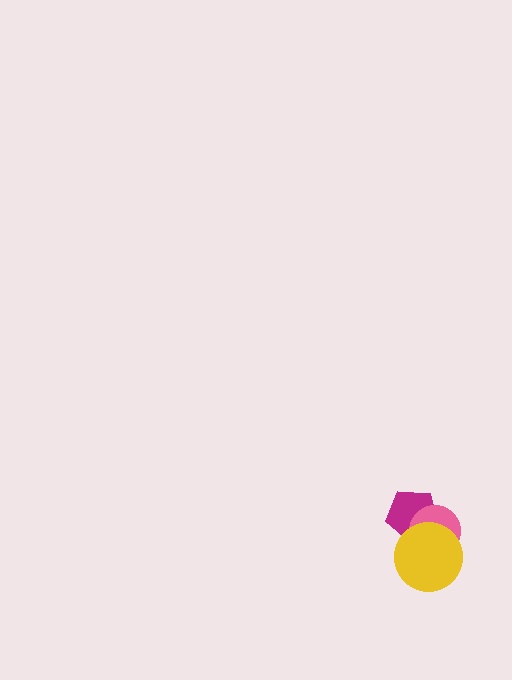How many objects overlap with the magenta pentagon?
2 objects overlap with the magenta pentagon.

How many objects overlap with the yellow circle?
2 objects overlap with the yellow circle.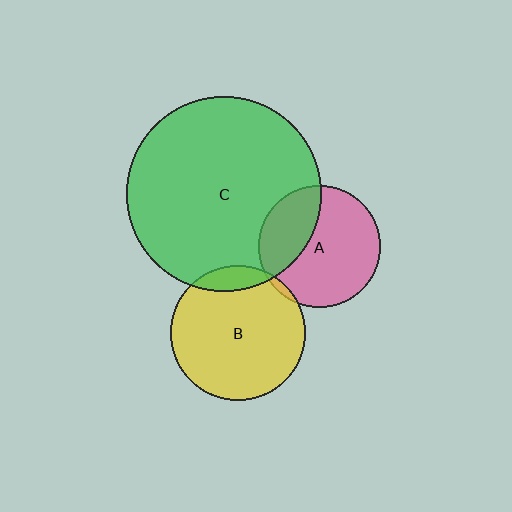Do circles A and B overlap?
Yes.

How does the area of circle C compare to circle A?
Approximately 2.6 times.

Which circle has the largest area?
Circle C (green).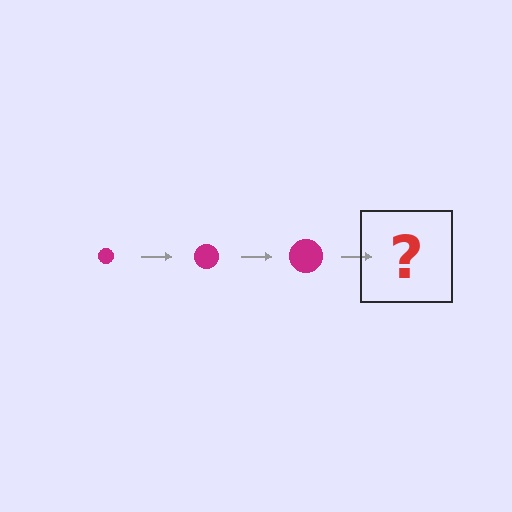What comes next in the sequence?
The next element should be a magenta circle, larger than the previous one.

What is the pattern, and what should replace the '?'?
The pattern is that the circle gets progressively larger each step. The '?' should be a magenta circle, larger than the previous one.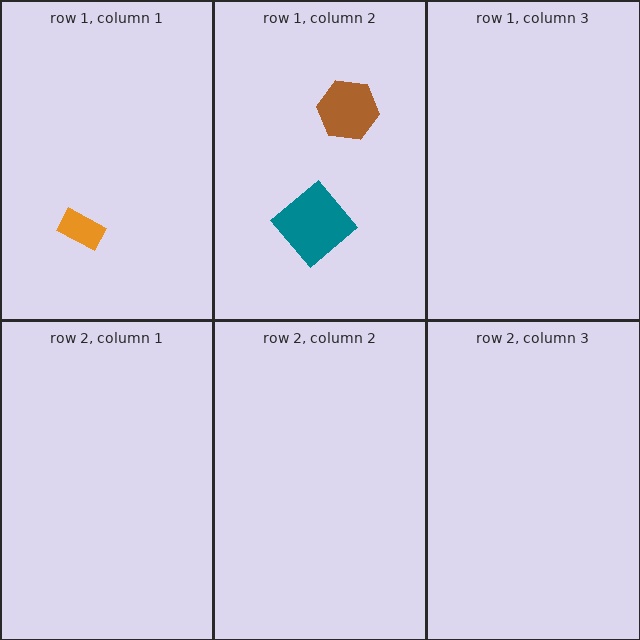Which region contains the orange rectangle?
The row 1, column 1 region.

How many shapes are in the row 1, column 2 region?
2.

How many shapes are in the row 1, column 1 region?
1.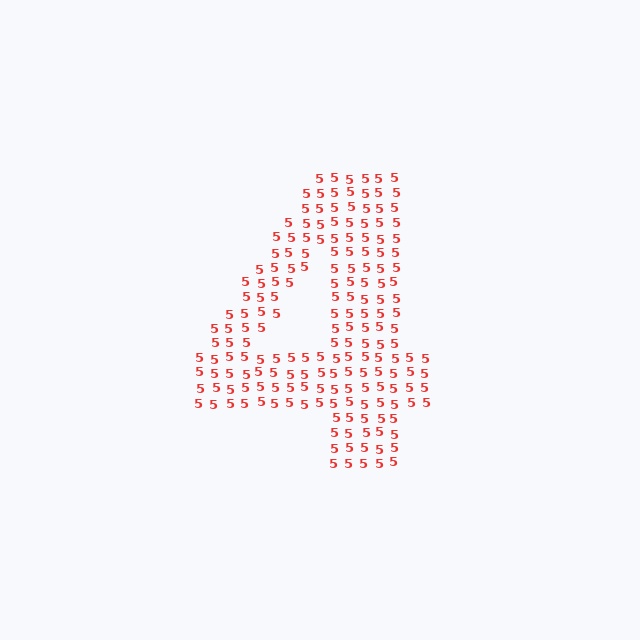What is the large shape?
The large shape is the digit 4.